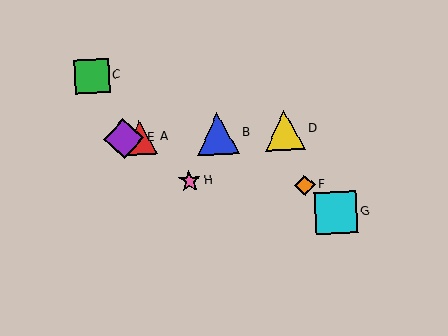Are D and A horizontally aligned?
Yes, both are at y≈130.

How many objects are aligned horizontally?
4 objects (A, B, D, E) are aligned horizontally.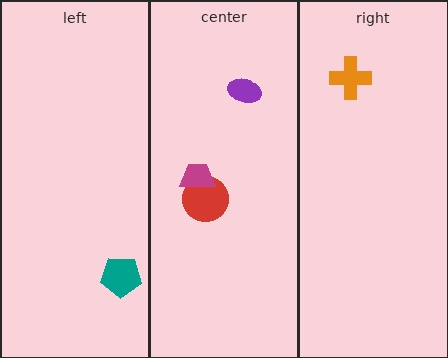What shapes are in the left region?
The teal pentagon.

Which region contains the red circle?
The center region.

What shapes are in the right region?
The orange cross.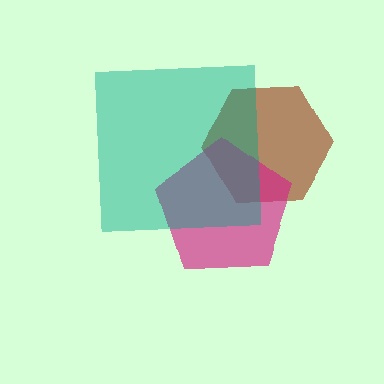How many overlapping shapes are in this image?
There are 3 overlapping shapes in the image.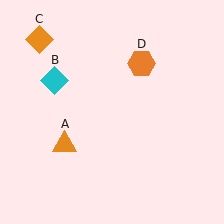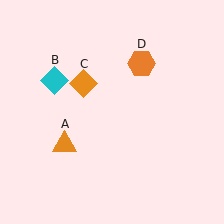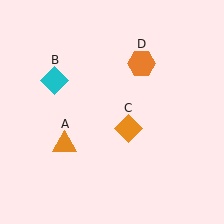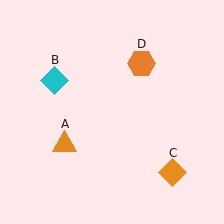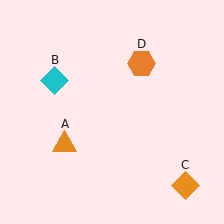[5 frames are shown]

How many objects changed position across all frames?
1 object changed position: orange diamond (object C).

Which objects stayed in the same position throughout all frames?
Orange triangle (object A) and cyan diamond (object B) and orange hexagon (object D) remained stationary.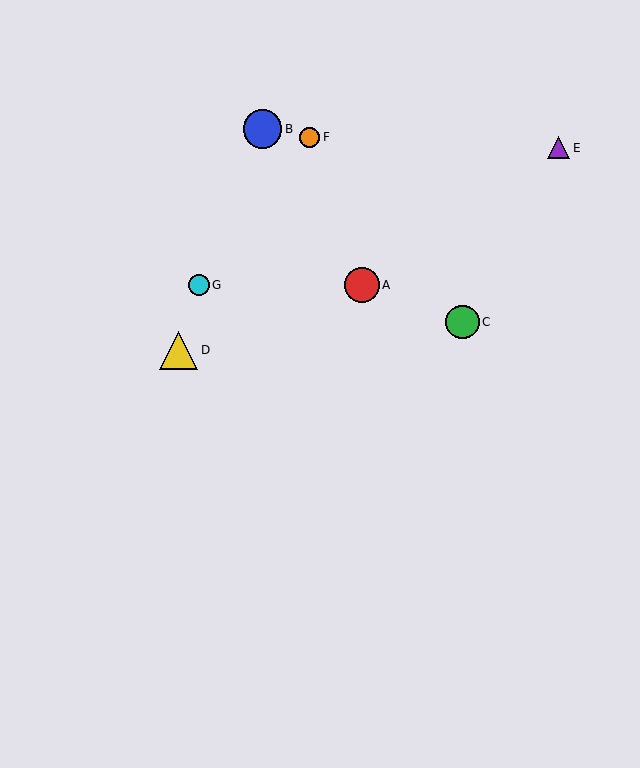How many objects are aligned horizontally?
2 objects (A, G) are aligned horizontally.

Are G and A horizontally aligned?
Yes, both are at y≈285.